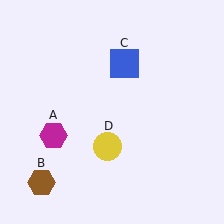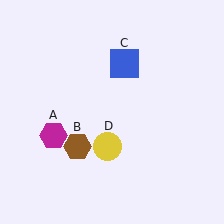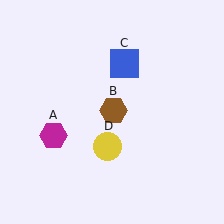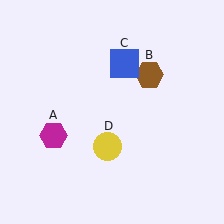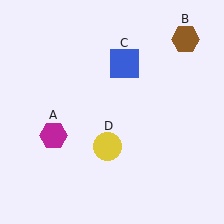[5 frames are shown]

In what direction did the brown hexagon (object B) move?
The brown hexagon (object B) moved up and to the right.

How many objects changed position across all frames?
1 object changed position: brown hexagon (object B).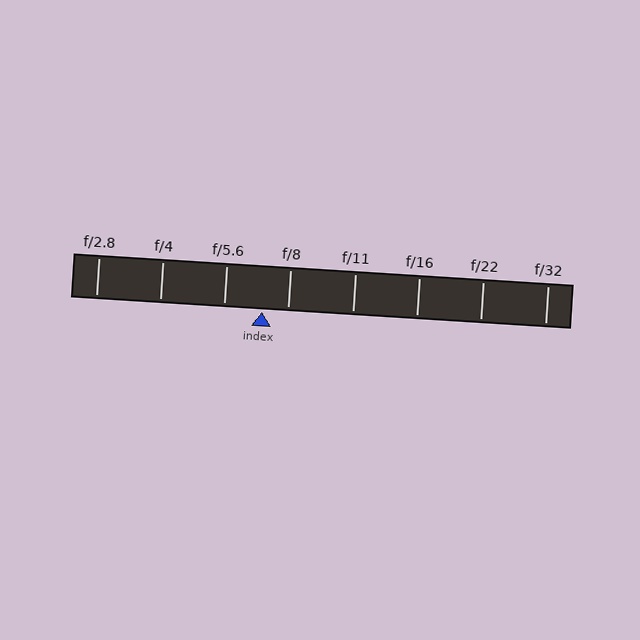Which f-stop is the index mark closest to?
The index mark is closest to f/8.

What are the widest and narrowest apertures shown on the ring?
The widest aperture shown is f/2.8 and the narrowest is f/32.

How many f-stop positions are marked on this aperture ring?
There are 8 f-stop positions marked.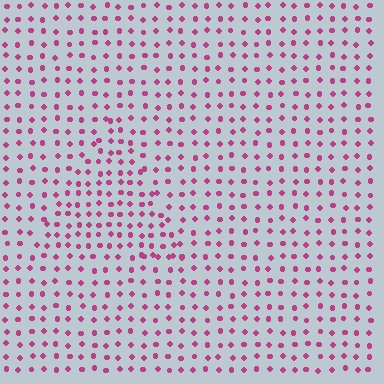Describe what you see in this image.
The image contains small magenta elements arranged at two different densities. A triangle-shaped region is visible where the elements are more densely packed than the surrounding area.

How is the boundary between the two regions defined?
The boundary is defined by a change in element density (approximately 1.4x ratio). All elements are the same color, size, and shape.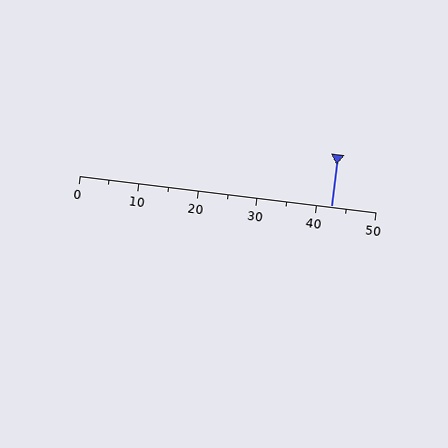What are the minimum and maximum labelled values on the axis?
The axis runs from 0 to 50.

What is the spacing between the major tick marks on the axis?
The major ticks are spaced 10 apart.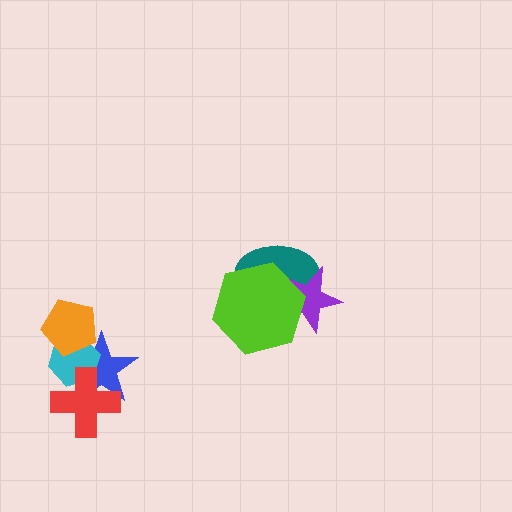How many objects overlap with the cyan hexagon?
3 objects overlap with the cyan hexagon.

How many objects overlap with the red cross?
2 objects overlap with the red cross.